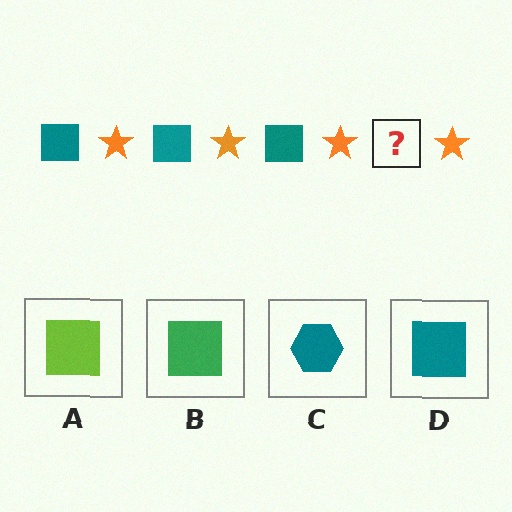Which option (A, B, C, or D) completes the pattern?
D.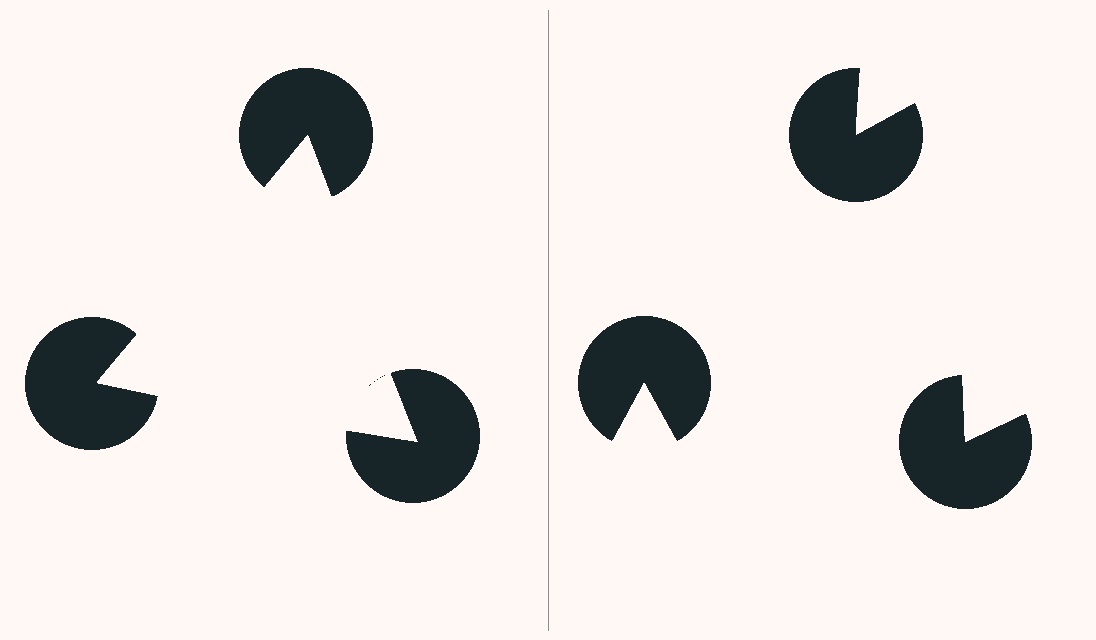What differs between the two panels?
The pac-man discs are positioned identically on both sides; only the wedge orientations differ. On the left they align to a triangle; on the right they are misaligned.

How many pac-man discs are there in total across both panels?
6 — 3 on each side.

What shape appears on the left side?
An illusory triangle.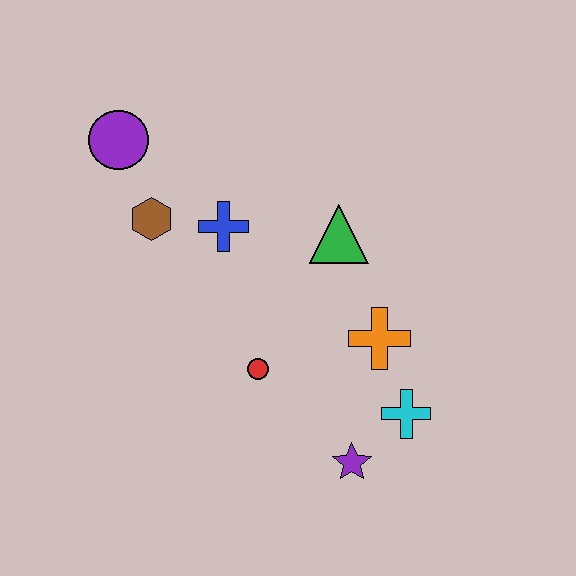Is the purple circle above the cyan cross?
Yes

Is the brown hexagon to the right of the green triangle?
No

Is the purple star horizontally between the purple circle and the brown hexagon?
No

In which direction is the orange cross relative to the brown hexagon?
The orange cross is to the right of the brown hexagon.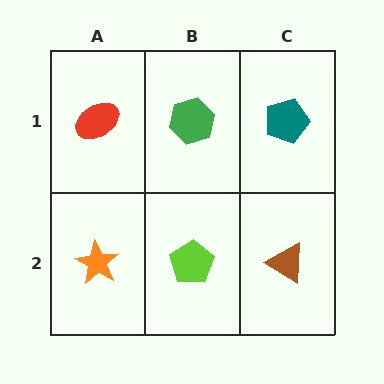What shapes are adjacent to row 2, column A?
A red ellipse (row 1, column A), a lime pentagon (row 2, column B).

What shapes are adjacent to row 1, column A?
An orange star (row 2, column A), a green hexagon (row 1, column B).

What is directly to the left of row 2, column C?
A lime pentagon.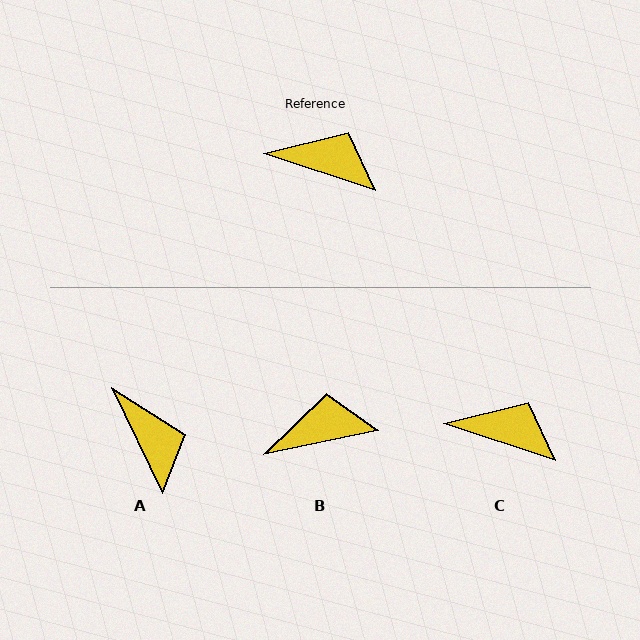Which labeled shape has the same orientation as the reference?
C.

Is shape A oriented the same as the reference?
No, it is off by about 46 degrees.